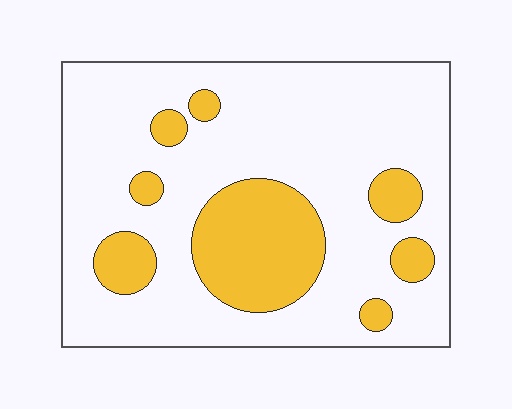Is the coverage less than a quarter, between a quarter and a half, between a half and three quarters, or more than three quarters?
Less than a quarter.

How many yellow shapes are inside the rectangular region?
8.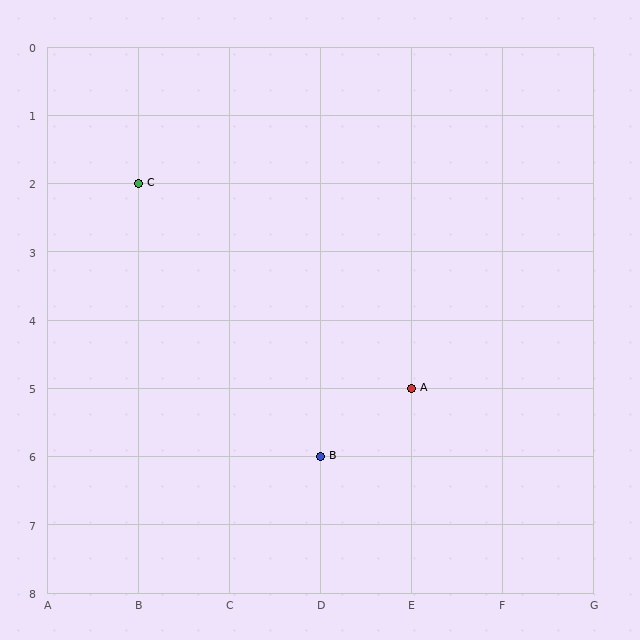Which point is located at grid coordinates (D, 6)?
Point B is at (D, 6).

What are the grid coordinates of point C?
Point C is at grid coordinates (B, 2).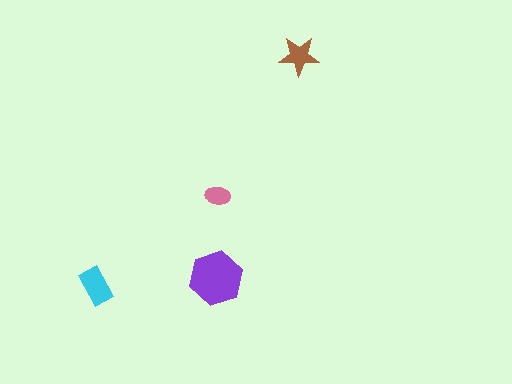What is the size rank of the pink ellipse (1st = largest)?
4th.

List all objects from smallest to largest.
The pink ellipse, the brown star, the cyan rectangle, the purple hexagon.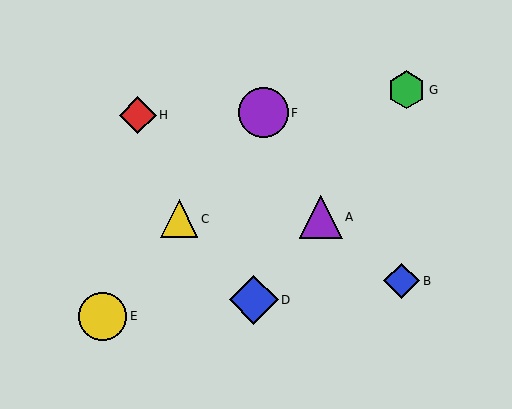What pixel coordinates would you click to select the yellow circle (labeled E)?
Click at (103, 316) to select the yellow circle E.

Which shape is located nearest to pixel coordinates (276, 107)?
The purple circle (labeled F) at (263, 113) is nearest to that location.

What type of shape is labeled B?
Shape B is a blue diamond.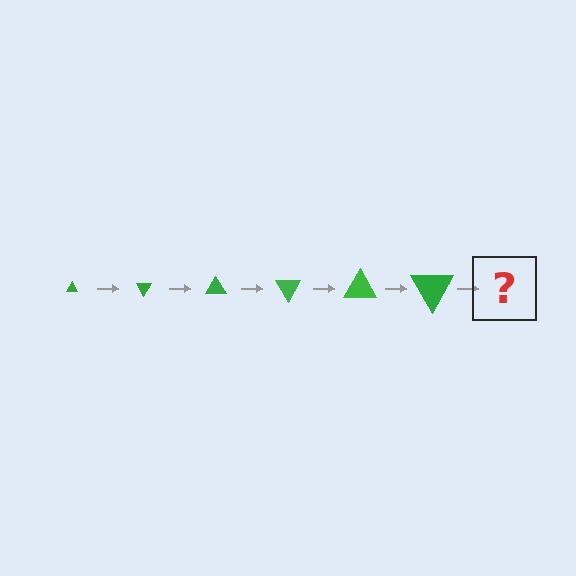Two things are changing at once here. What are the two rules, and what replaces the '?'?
The two rules are that the triangle grows larger each step and it rotates 60 degrees each step. The '?' should be a triangle, larger than the previous one and rotated 360 degrees from the start.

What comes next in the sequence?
The next element should be a triangle, larger than the previous one and rotated 360 degrees from the start.